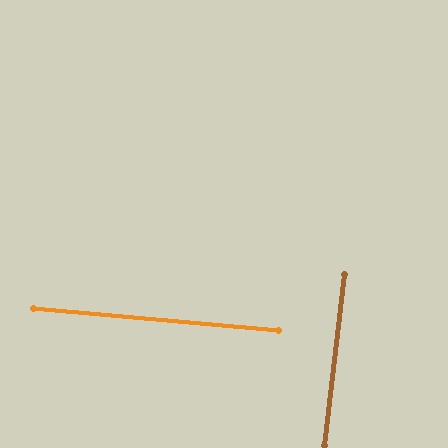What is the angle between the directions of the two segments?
Approximately 89 degrees.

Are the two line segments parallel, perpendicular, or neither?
Perpendicular — they meet at approximately 89°.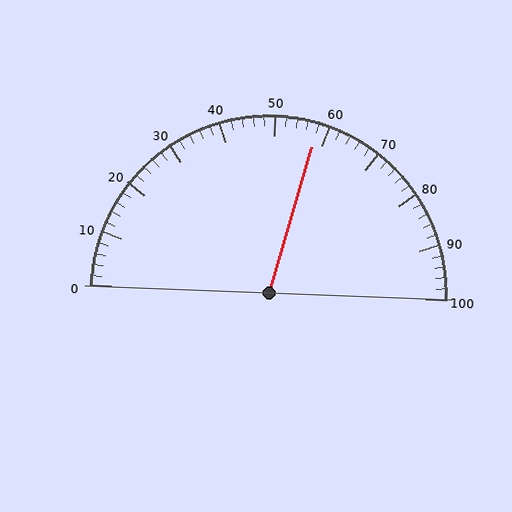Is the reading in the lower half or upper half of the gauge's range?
The reading is in the upper half of the range (0 to 100).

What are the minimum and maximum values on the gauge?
The gauge ranges from 0 to 100.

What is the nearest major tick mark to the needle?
The nearest major tick mark is 60.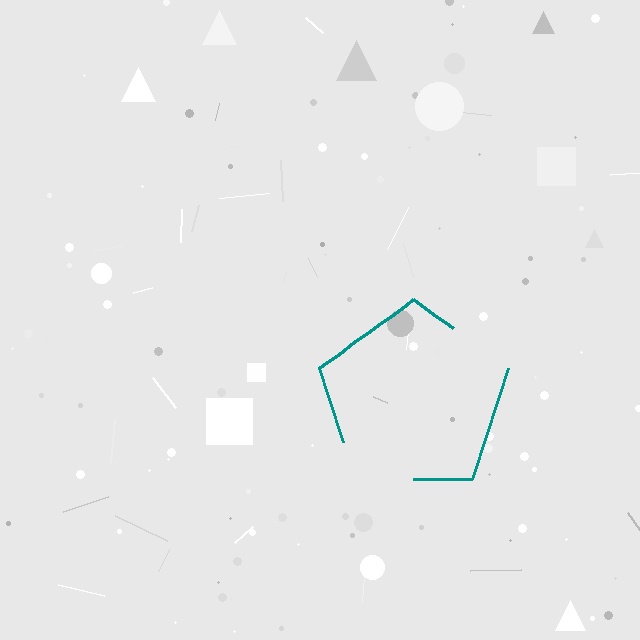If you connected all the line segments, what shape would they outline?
They would outline a pentagon.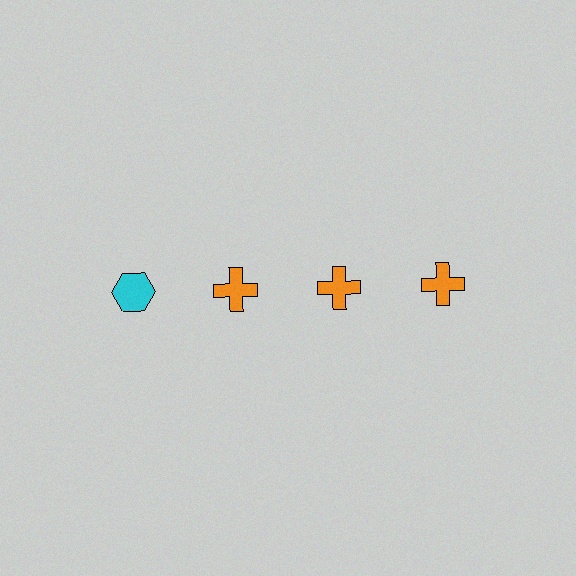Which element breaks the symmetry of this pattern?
The cyan hexagon in the top row, leftmost column breaks the symmetry. All other shapes are orange crosses.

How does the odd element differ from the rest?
It differs in both color (cyan instead of orange) and shape (hexagon instead of cross).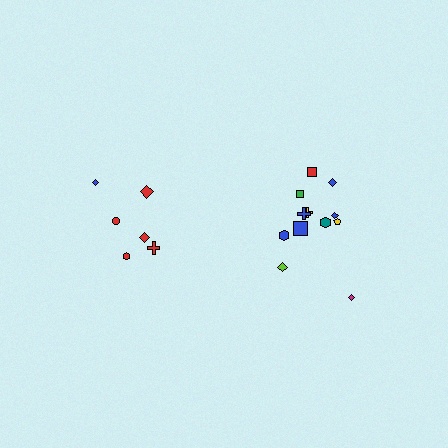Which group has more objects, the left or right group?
The right group.